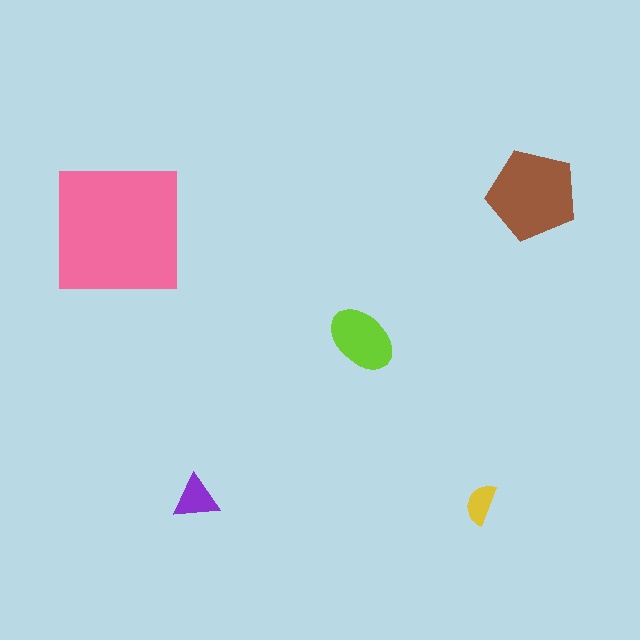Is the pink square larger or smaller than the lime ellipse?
Larger.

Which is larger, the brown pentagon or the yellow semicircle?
The brown pentagon.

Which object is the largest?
The pink square.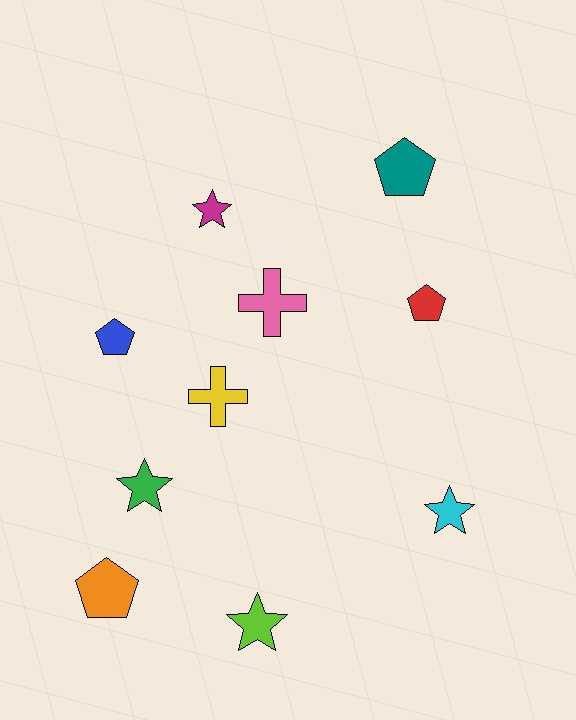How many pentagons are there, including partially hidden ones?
There are 4 pentagons.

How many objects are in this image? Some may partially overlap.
There are 10 objects.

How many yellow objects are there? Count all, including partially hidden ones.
There is 1 yellow object.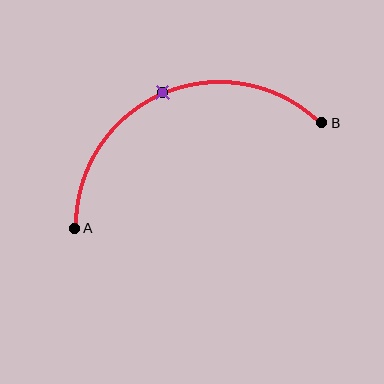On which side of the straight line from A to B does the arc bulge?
The arc bulges above the straight line connecting A and B.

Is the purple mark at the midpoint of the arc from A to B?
Yes. The purple mark lies on the arc at equal arc-length from both A and B — it is the arc midpoint.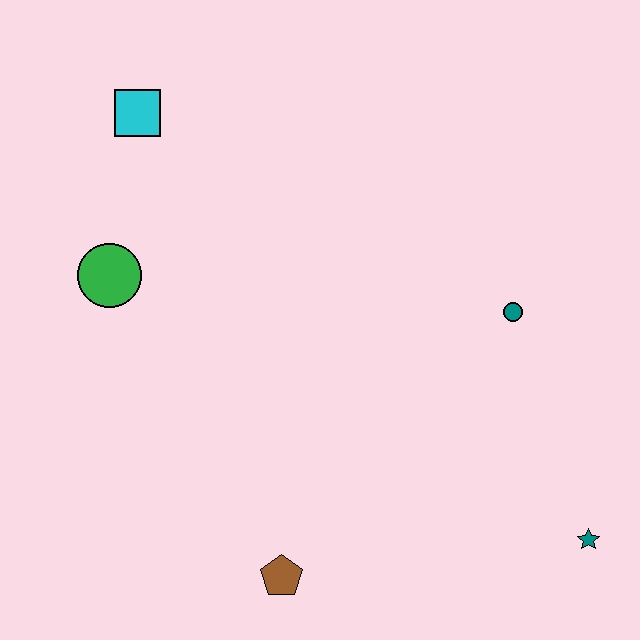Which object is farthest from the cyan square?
The teal star is farthest from the cyan square.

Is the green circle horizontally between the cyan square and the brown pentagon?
No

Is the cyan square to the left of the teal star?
Yes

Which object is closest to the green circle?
The cyan square is closest to the green circle.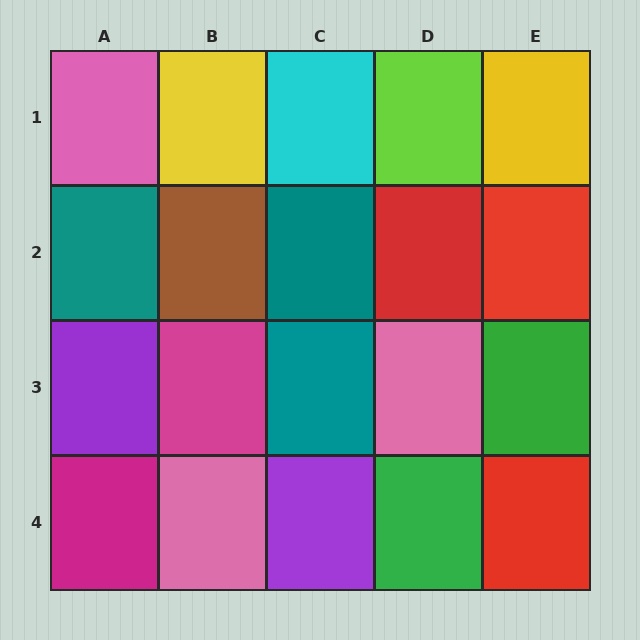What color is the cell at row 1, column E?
Yellow.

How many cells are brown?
1 cell is brown.